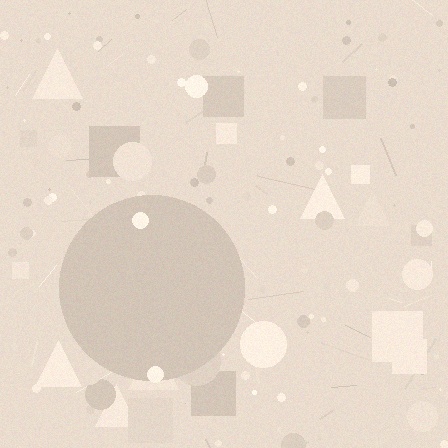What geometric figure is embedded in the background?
A circle is embedded in the background.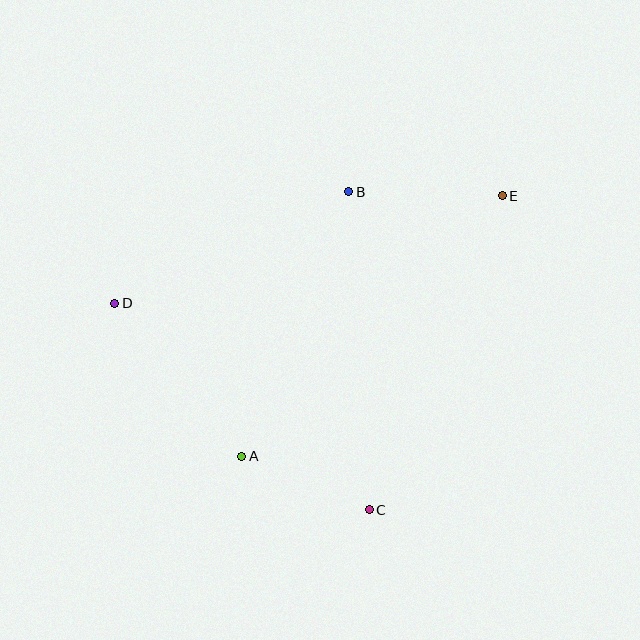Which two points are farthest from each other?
Points D and E are farthest from each other.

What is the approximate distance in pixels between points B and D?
The distance between B and D is approximately 259 pixels.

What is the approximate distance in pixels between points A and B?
The distance between A and B is approximately 285 pixels.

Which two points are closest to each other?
Points A and C are closest to each other.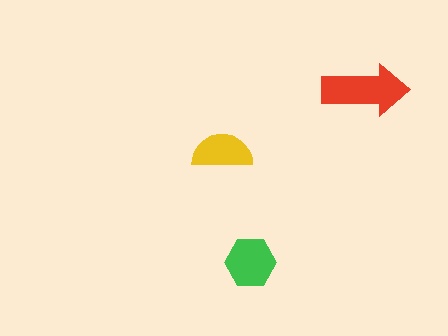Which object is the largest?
The red arrow.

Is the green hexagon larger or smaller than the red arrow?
Smaller.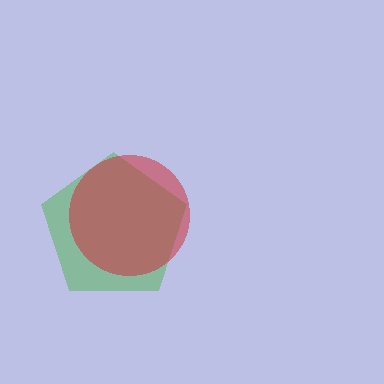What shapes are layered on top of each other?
The layered shapes are: a green pentagon, a red circle.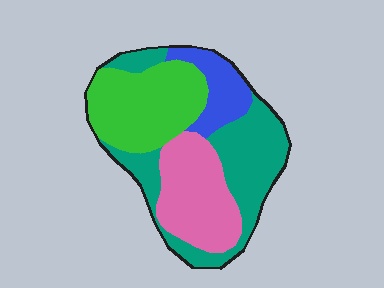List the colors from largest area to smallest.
From largest to smallest: teal, green, pink, blue.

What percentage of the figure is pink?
Pink takes up about one quarter (1/4) of the figure.